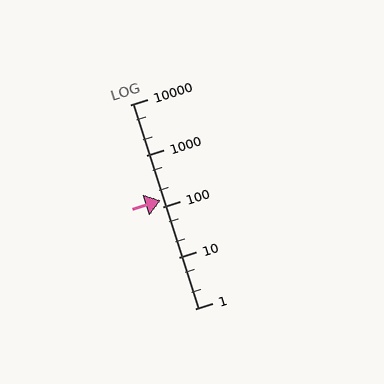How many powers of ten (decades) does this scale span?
The scale spans 4 decades, from 1 to 10000.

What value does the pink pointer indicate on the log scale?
The pointer indicates approximately 130.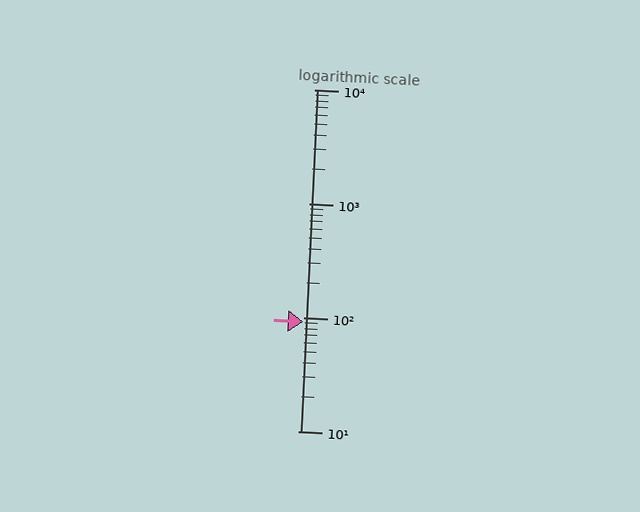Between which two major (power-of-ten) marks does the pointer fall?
The pointer is between 10 and 100.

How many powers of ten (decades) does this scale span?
The scale spans 3 decades, from 10 to 10000.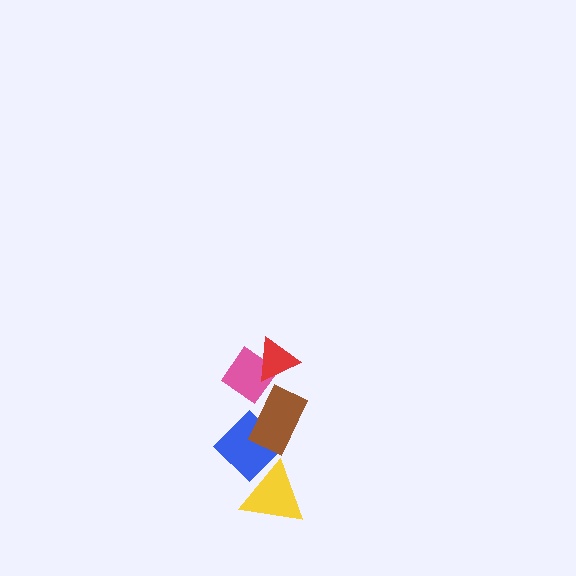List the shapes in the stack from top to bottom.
From top to bottom: the red triangle, the pink diamond, the brown rectangle, the blue diamond, the yellow triangle.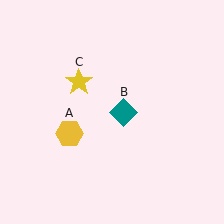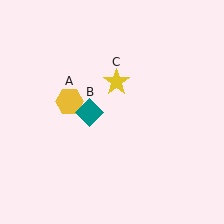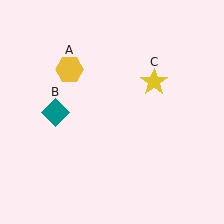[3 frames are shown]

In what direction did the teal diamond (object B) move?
The teal diamond (object B) moved left.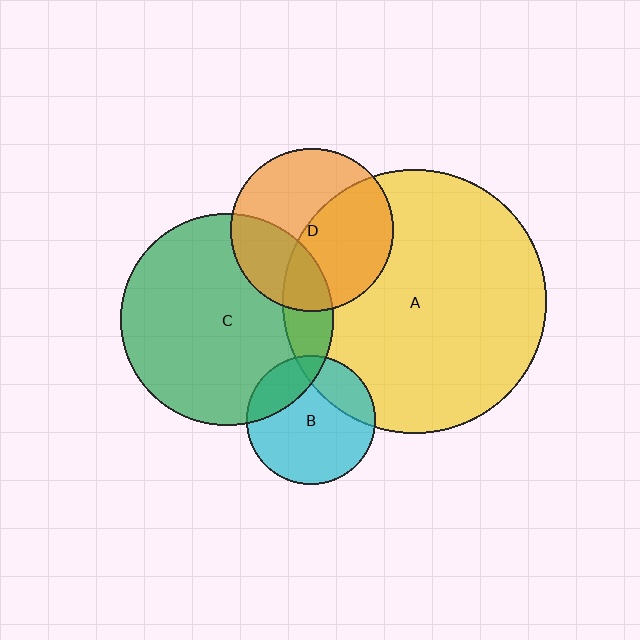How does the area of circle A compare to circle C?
Approximately 1.5 times.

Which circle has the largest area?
Circle A (yellow).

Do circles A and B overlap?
Yes.